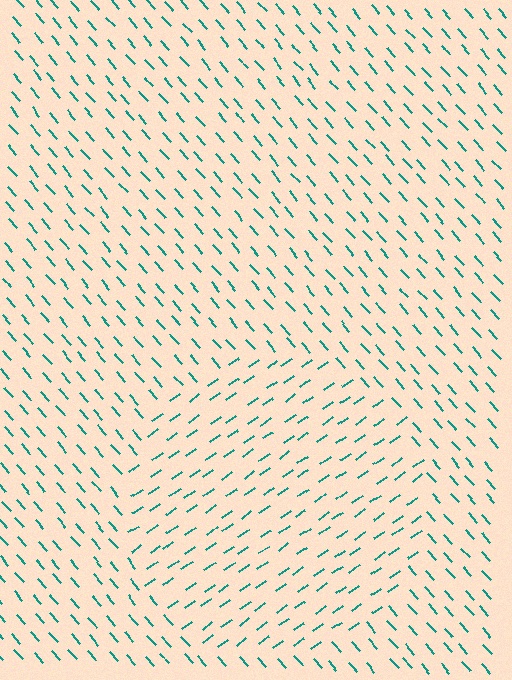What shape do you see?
I see a circle.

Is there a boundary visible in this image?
Yes, there is a texture boundary formed by a change in line orientation.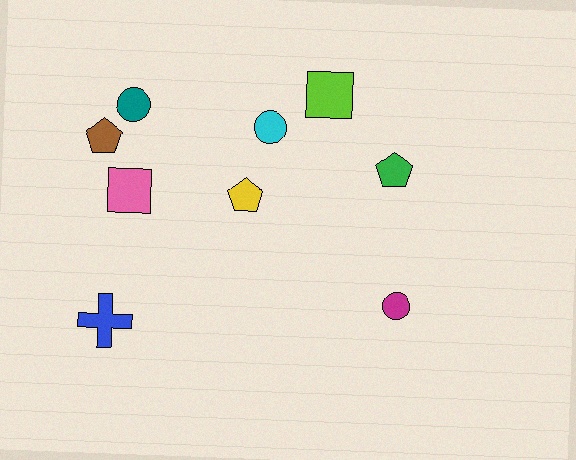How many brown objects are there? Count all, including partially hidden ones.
There is 1 brown object.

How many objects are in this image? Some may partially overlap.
There are 9 objects.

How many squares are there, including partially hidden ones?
There are 2 squares.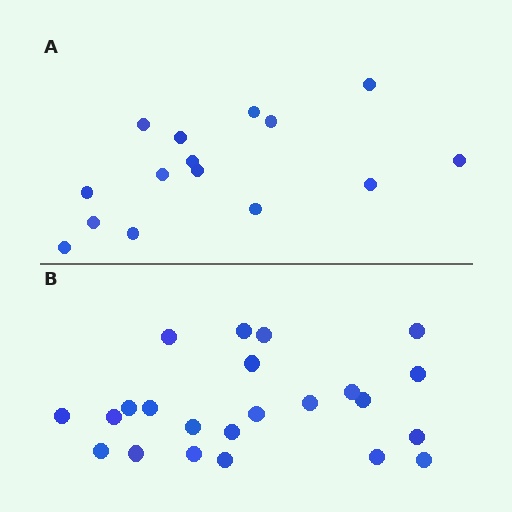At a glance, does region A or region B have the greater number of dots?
Region B (the bottom region) has more dots.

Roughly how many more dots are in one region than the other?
Region B has roughly 8 or so more dots than region A.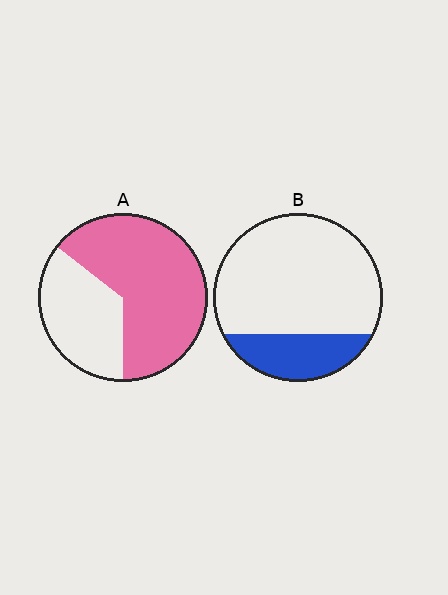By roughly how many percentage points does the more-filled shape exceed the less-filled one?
By roughly 40 percentage points (A over B).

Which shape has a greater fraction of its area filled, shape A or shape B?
Shape A.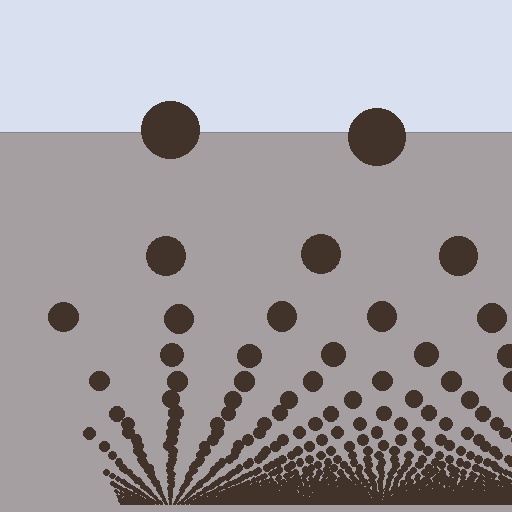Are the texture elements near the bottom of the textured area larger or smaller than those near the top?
Smaller. The gradient is inverted — elements near the bottom are smaller and denser.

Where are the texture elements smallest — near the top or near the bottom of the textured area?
Near the bottom.